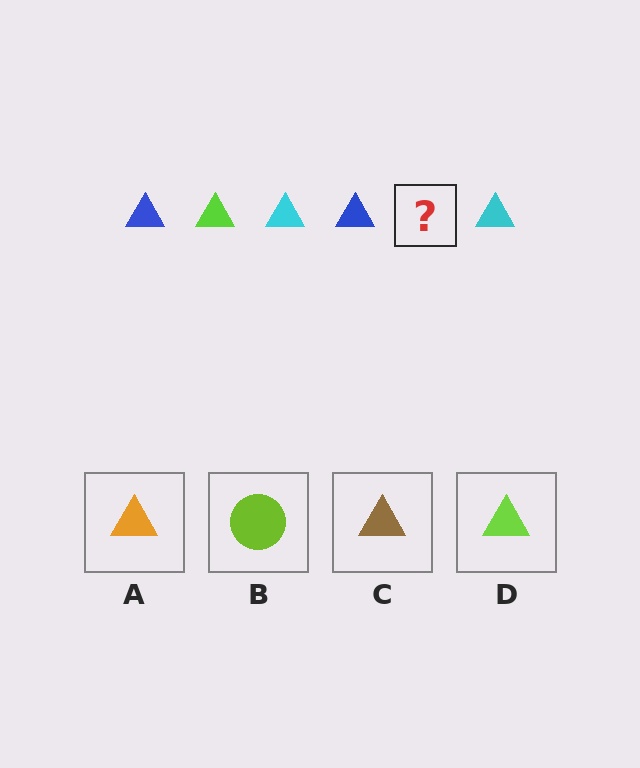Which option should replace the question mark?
Option D.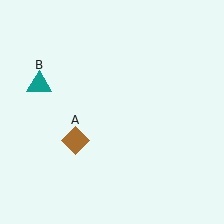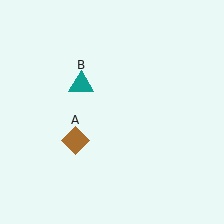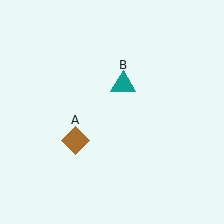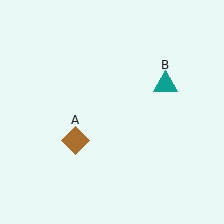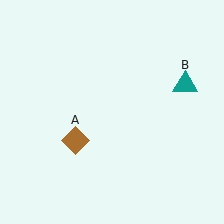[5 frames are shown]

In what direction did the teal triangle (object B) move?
The teal triangle (object B) moved right.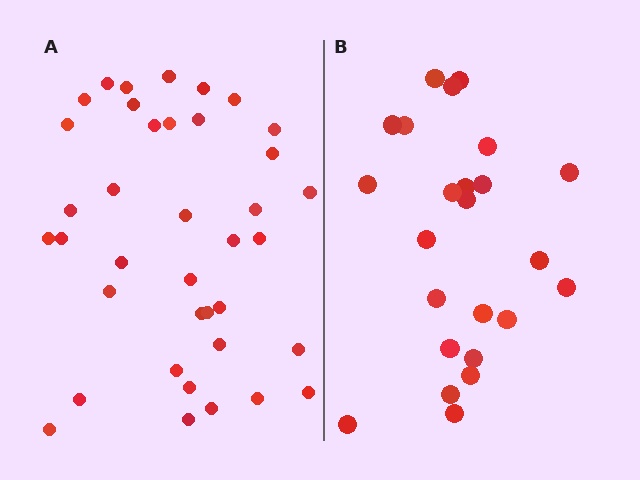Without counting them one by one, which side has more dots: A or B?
Region A (the left region) has more dots.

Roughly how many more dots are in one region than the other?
Region A has approximately 15 more dots than region B.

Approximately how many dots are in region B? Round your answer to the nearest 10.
About 20 dots. (The exact count is 24, which rounds to 20.)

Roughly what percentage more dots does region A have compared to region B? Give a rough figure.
About 60% more.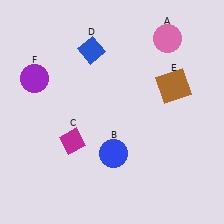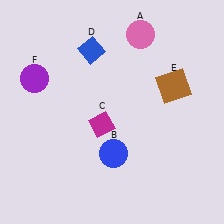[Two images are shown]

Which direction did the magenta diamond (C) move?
The magenta diamond (C) moved right.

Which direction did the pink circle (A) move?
The pink circle (A) moved left.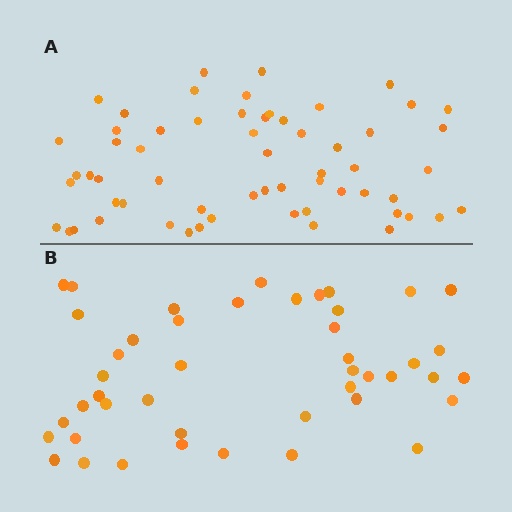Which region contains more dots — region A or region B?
Region A (the top region) has more dots.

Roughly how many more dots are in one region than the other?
Region A has approximately 15 more dots than region B.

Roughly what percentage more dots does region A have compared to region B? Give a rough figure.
About 35% more.